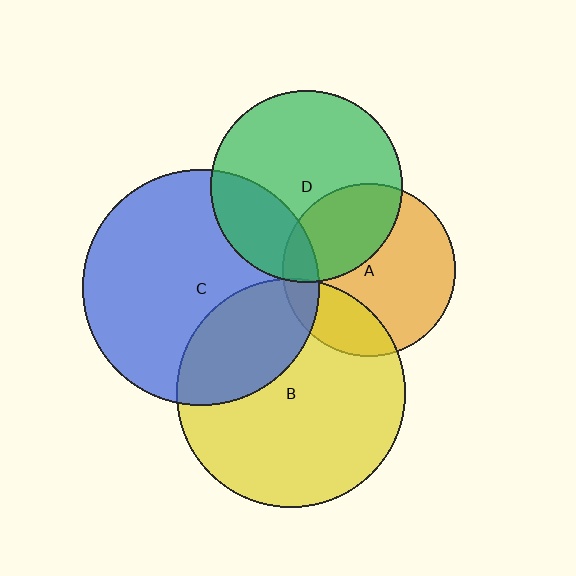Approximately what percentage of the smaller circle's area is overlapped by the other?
Approximately 10%.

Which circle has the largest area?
Circle C (blue).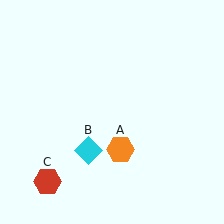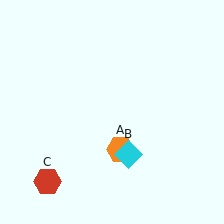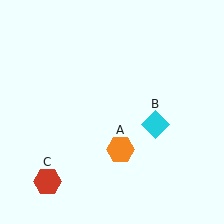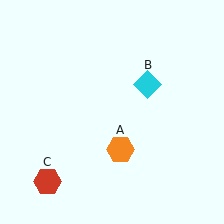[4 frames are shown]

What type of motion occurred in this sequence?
The cyan diamond (object B) rotated counterclockwise around the center of the scene.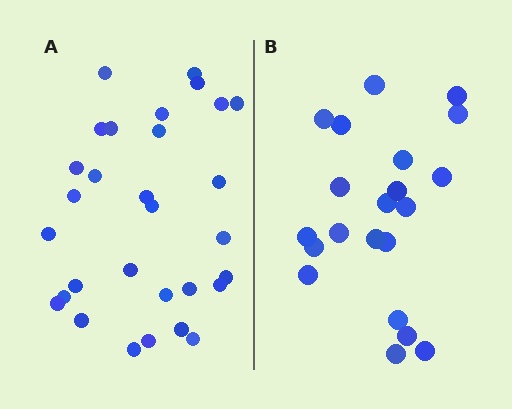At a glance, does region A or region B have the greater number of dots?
Region A (the left region) has more dots.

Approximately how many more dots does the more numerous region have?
Region A has roughly 8 or so more dots than region B.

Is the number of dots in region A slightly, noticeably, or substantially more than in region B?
Region A has noticeably more, but not dramatically so. The ratio is roughly 1.4 to 1.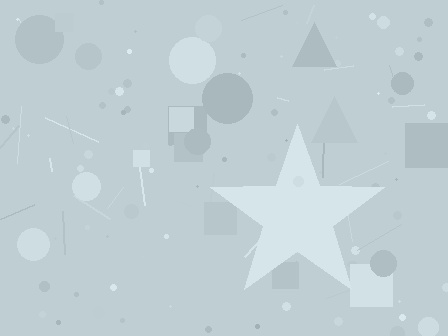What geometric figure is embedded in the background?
A star is embedded in the background.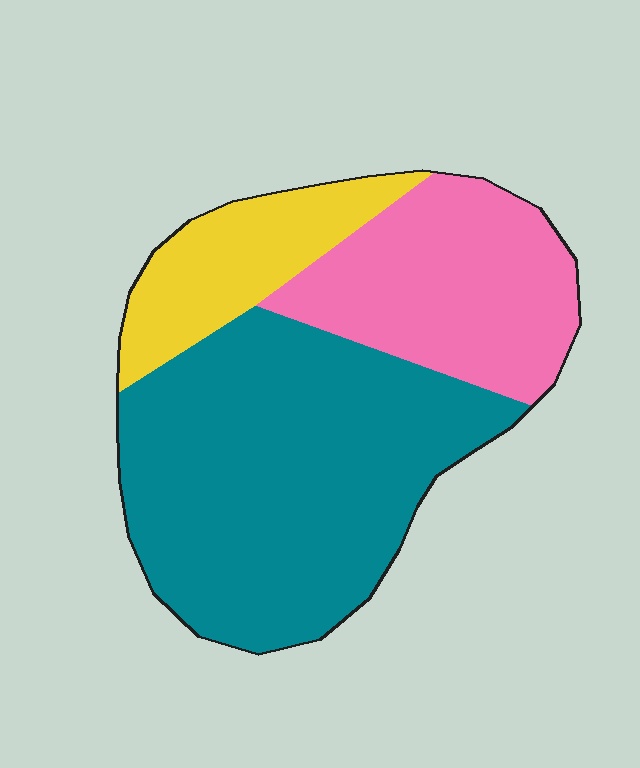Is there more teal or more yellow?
Teal.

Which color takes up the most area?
Teal, at roughly 55%.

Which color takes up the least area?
Yellow, at roughly 15%.